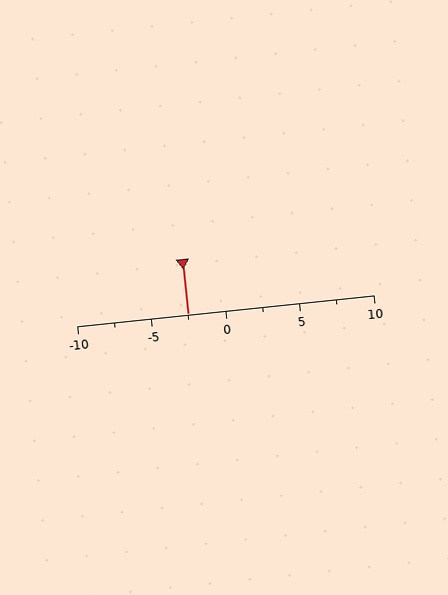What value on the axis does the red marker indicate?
The marker indicates approximately -2.5.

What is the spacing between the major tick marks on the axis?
The major ticks are spaced 5 apart.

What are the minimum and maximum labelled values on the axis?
The axis runs from -10 to 10.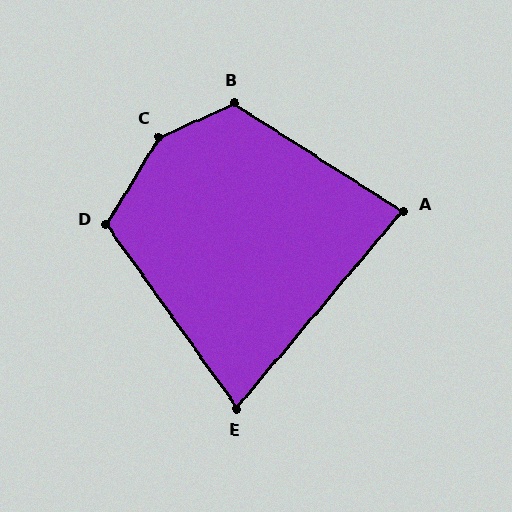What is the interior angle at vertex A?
Approximately 82 degrees (acute).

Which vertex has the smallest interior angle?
E, at approximately 76 degrees.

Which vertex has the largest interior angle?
C, at approximately 145 degrees.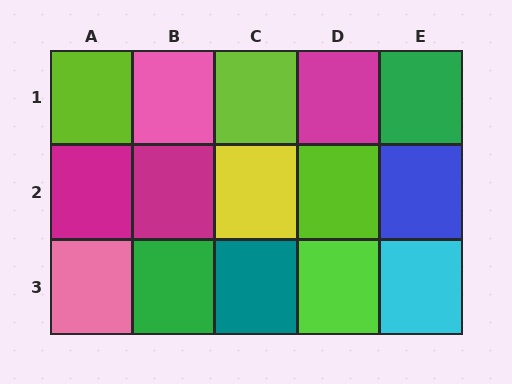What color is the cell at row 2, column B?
Magenta.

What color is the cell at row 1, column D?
Magenta.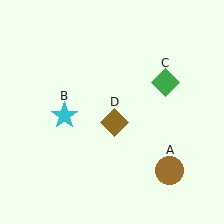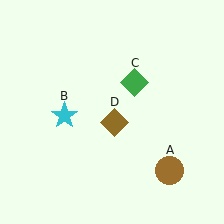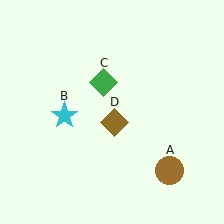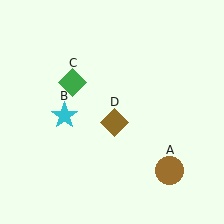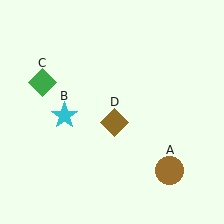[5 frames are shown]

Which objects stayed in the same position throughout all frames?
Brown circle (object A) and cyan star (object B) and brown diamond (object D) remained stationary.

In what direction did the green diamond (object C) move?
The green diamond (object C) moved left.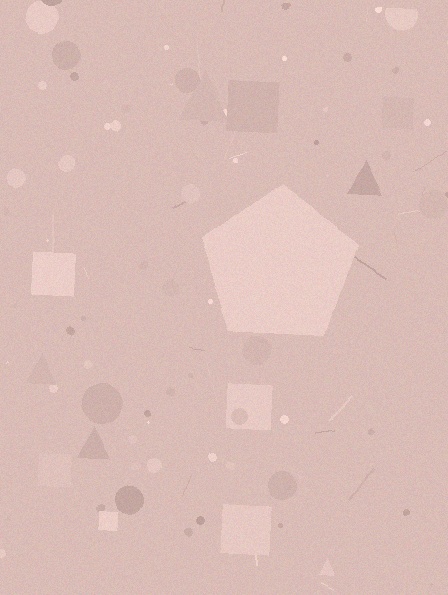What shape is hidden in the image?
A pentagon is hidden in the image.